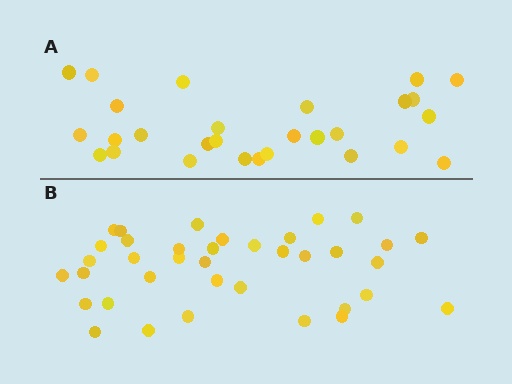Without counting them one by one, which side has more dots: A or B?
Region B (the bottom region) has more dots.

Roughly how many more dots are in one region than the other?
Region B has roughly 8 or so more dots than region A.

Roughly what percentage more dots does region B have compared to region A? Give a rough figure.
About 30% more.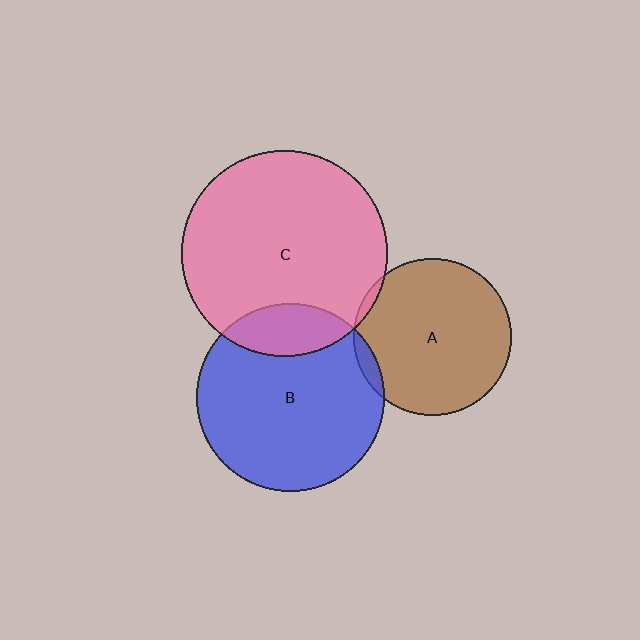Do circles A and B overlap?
Yes.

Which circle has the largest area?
Circle C (pink).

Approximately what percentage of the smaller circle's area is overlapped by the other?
Approximately 5%.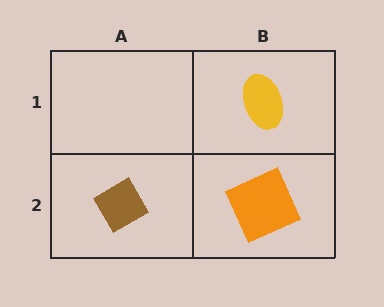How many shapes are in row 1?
1 shape.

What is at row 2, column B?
An orange square.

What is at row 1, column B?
A yellow ellipse.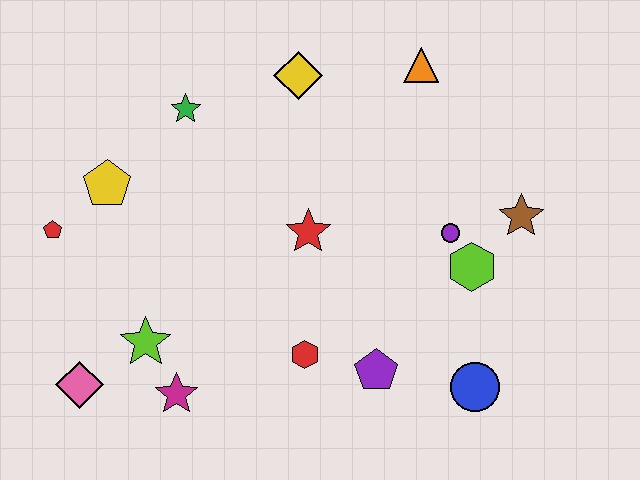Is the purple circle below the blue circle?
No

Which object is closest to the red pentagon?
The yellow pentagon is closest to the red pentagon.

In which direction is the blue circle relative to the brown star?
The blue circle is below the brown star.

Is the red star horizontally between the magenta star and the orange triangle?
Yes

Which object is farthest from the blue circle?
The red pentagon is farthest from the blue circle.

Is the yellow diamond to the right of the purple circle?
No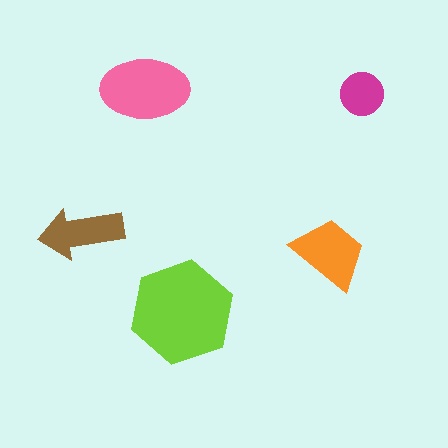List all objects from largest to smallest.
The lime hexagon, the pink ellipse, the orange trapezoid, the brown arrow, the magenta circle.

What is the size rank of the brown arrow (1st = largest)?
4th.